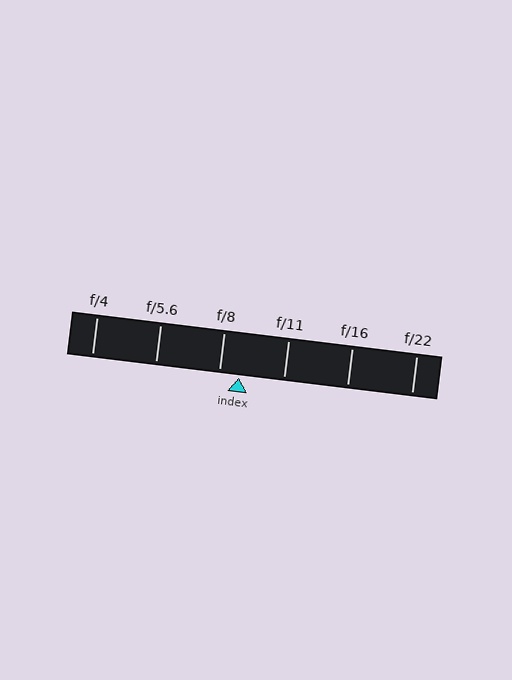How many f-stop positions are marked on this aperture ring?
There are 6 f-stop positions marked.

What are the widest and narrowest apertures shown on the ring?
The widest aperture shown is f/4 and the narrowest is f/22.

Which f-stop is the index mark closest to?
The index mark is closest to f/8.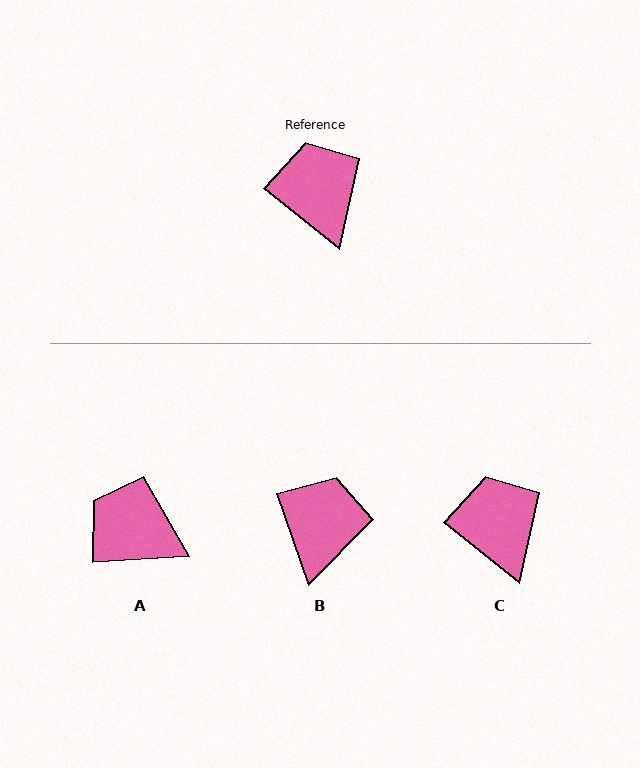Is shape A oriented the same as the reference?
No, it is off by about 42 degrees.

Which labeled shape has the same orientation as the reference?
C.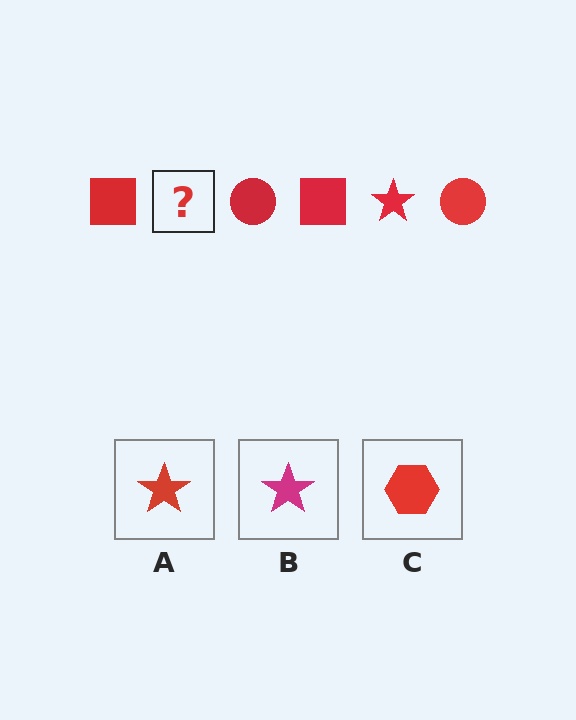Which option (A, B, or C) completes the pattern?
A.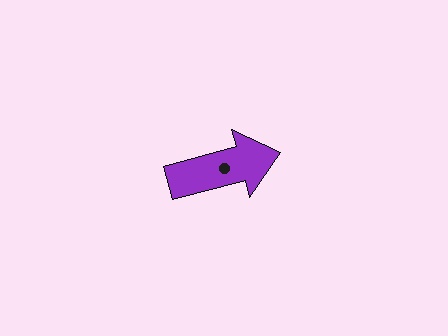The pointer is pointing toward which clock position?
Roughly 2 o'clock.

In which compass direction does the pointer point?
East.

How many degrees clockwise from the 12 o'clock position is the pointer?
Approximately 75 degrees.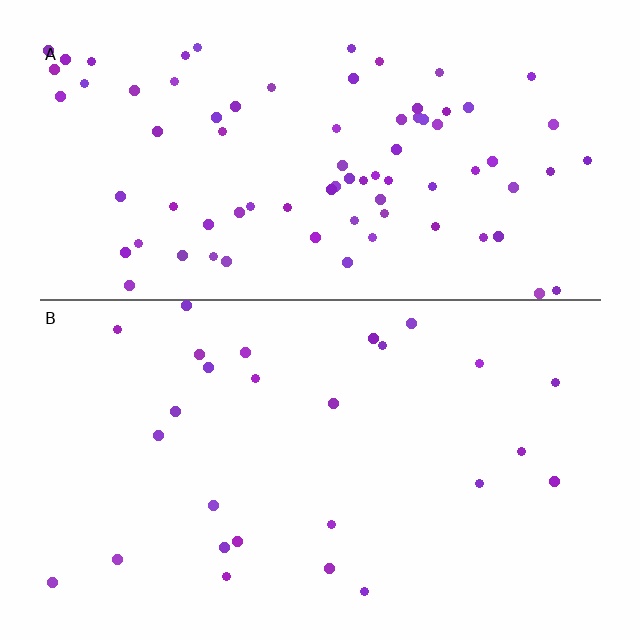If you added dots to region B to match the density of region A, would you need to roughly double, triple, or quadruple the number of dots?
Approximately triple.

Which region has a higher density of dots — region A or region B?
A (the top).